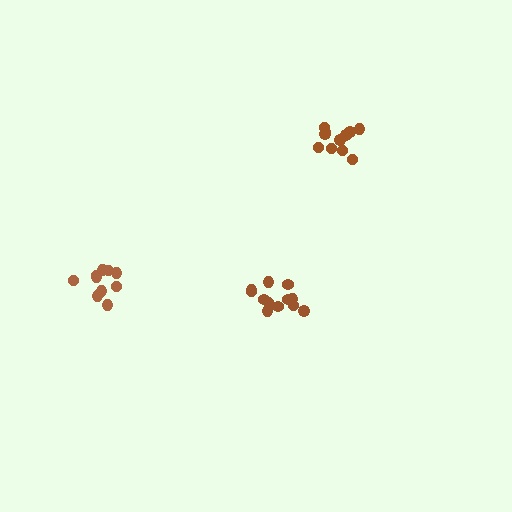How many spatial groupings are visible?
There are 3 spatial groupings.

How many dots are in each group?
Group 1: 12 dots, Group 2: 10 dots, Group 3: 11 dots (33 total).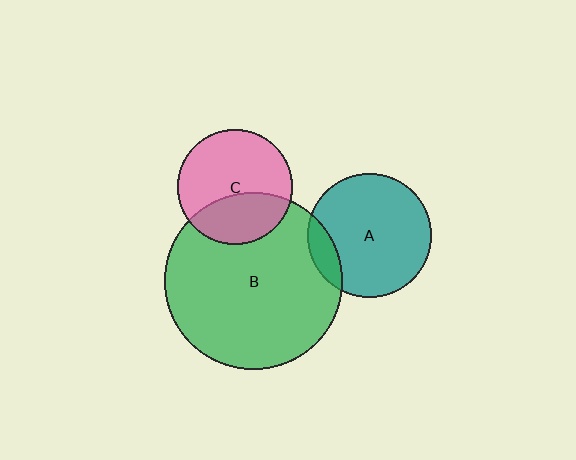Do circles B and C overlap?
Yes.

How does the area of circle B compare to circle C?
Approximately 2.4 times.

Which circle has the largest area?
Circle B (green).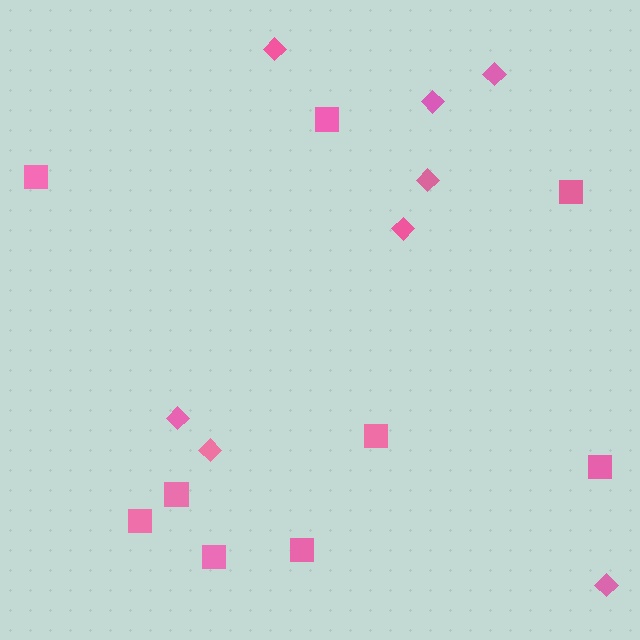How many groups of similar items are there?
There are 2 groups: one group of diamonds (8) and one group of squares (9).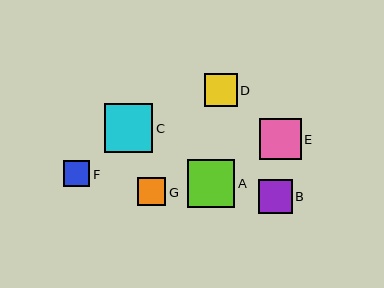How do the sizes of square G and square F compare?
Square G and square F are approximately the same size.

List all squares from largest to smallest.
From largest to smallest: C, A, E, B, D, G, F.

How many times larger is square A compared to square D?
Square A is approximately 1.5 times the size of square D.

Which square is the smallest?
Square F is the smallest with a size of approximately 26 pixels.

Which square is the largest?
Square C is the largest with a size of approximately 49 pixels.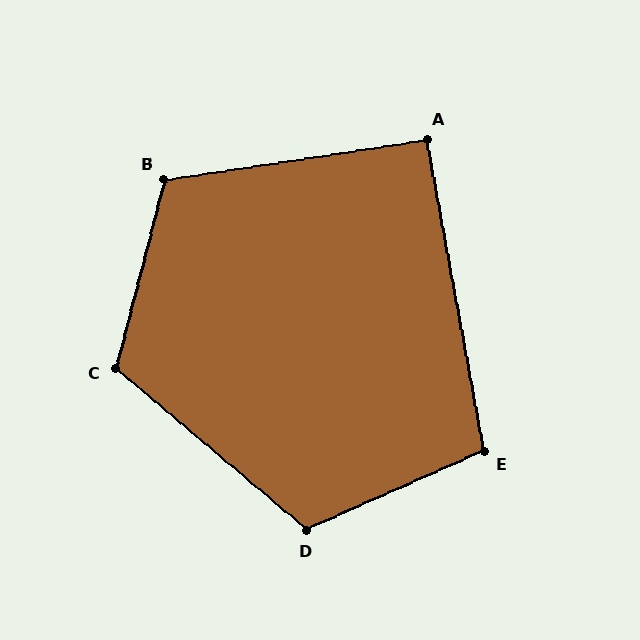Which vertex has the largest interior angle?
C, at approximately 116 degrees.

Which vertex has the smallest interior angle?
A, at approximately 92 degrees.